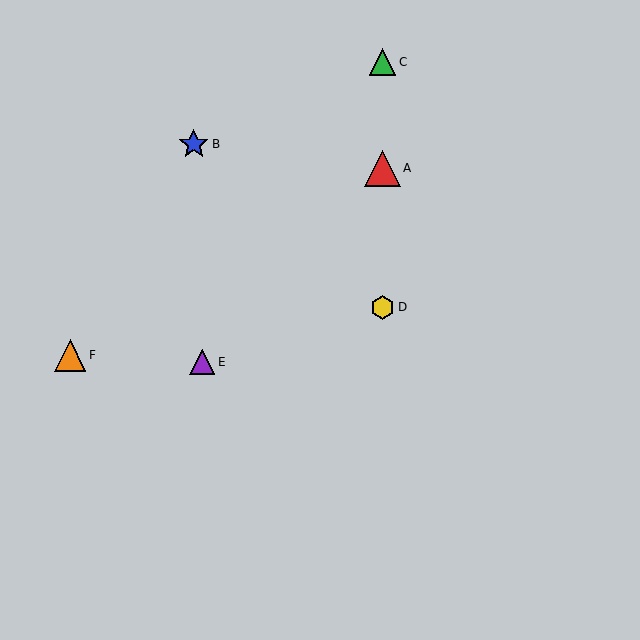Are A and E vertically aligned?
No, A is at x≈382 and E is at x≈202.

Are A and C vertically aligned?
Yes, both are at x≈382.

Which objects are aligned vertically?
Objects A, C, D are aligned vertically.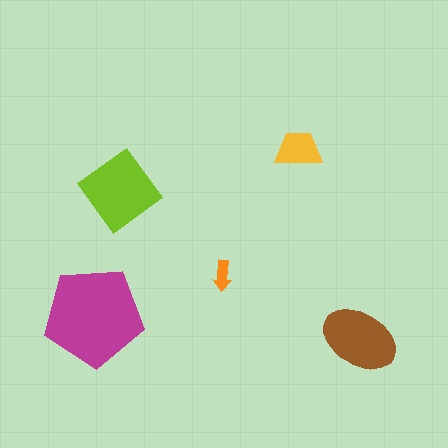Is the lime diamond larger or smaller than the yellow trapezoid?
Larger.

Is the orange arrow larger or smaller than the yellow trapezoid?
Smaller.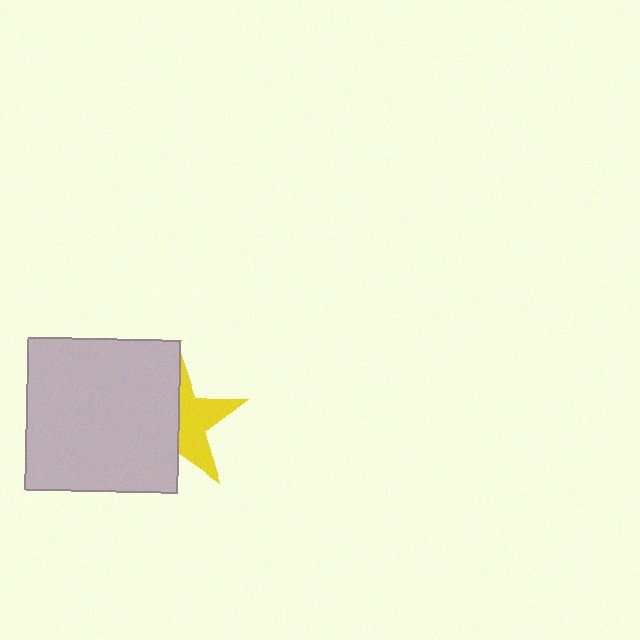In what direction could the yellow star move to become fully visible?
The yellow star could move right. That would shift it out from behind the light gray square entirely.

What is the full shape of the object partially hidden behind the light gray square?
The partially hidden object is a yellow star.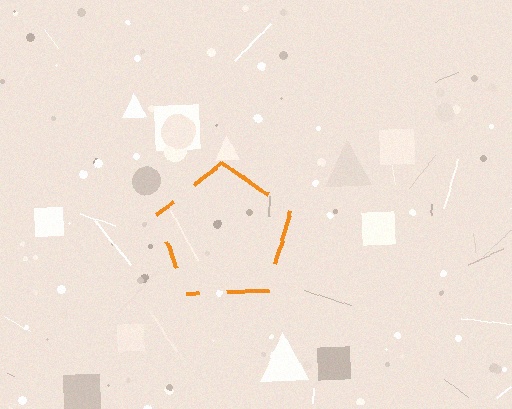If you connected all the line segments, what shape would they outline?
They would outline a pentagon.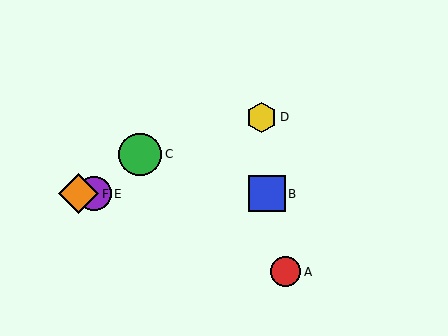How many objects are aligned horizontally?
3 objects (B, E, F) are aligned horizontally.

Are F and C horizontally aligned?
No, F is at y≈194 and C is at y≈154.